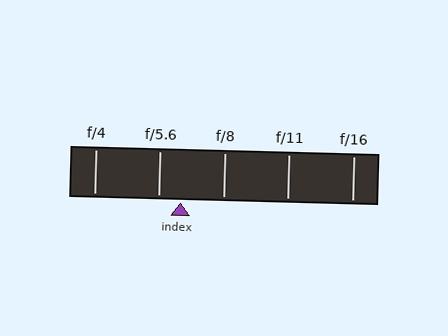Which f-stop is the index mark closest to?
The index mark is closest to f/5.6.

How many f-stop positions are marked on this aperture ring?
There are 5 f-stop positions marked.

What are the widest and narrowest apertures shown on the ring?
The widest aperture shown is f/4 and the narrowest is f/16.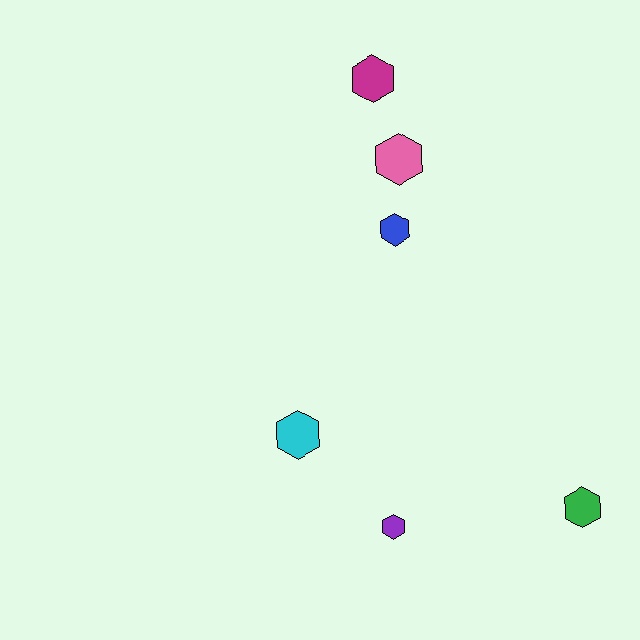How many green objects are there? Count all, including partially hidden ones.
There is 1 green object.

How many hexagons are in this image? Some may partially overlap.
There are 6 hexagons.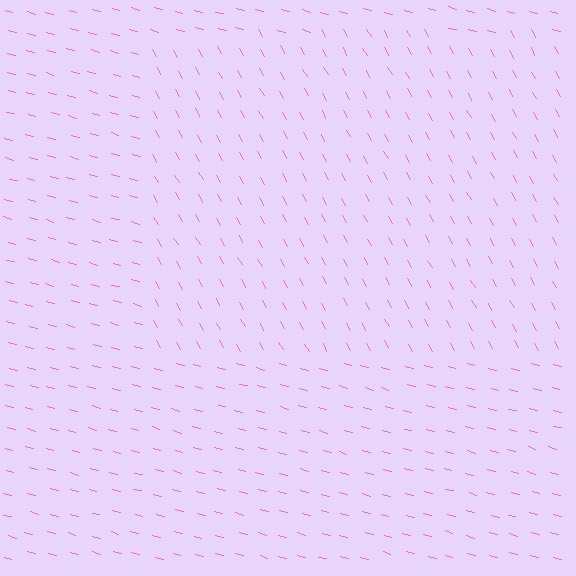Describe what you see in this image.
The image is filled with small pink line segments. A rectangle region in the image has lines oriented differently from the surrounding lines, creating a visible texture boundary.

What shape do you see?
I see a rectangle.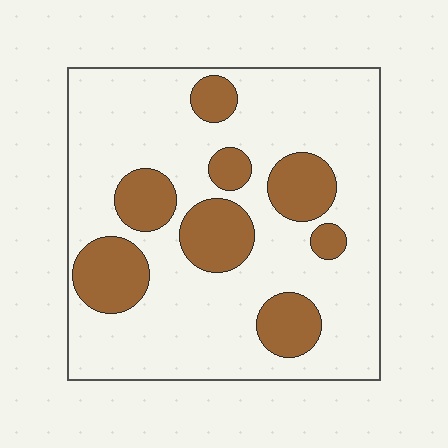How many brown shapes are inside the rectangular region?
8.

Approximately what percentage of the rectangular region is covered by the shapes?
Approximately 25%.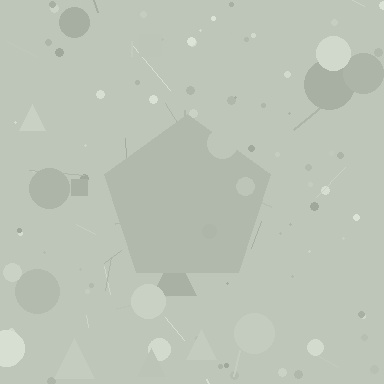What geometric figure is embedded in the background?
A pentagon is embedded in the background.